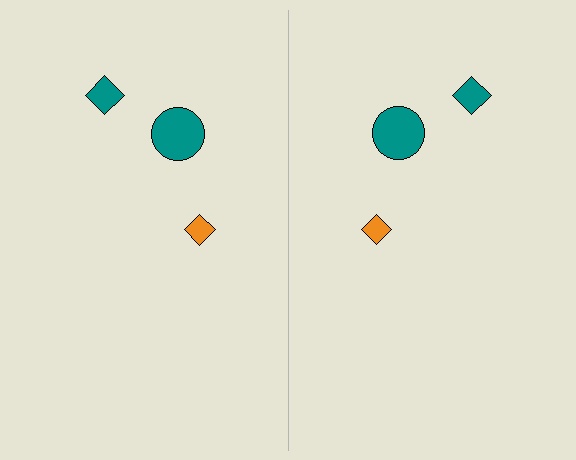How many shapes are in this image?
There are 6 shapes in this image.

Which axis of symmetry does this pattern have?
The pattern has a vertical axis of symmetry running through the center of the image.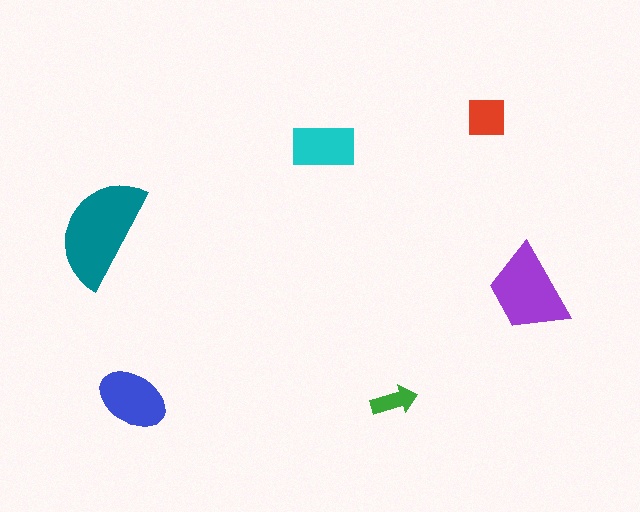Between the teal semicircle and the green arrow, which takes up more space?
The teal semicircle.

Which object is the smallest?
The green arrow.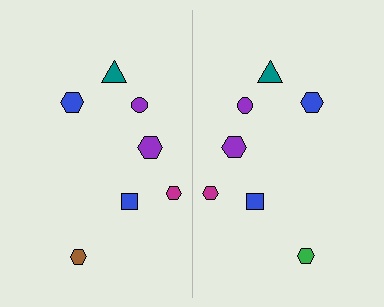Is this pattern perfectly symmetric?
No, the pattern is not perfectly symmetric. The green hexagon on the right side breaks the symmetry — its mirror counterpart is brown.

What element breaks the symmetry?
The green hexagon on the right side breaks the symmetry — its mirror counterpart is brown.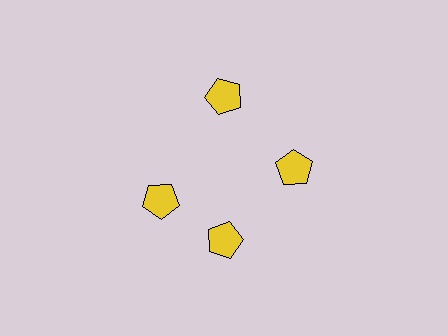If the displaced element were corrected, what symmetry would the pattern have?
It would have 4-fold rotational symmetry — the pattern would map onto itself every 90 degrees.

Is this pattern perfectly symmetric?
No. The 4 yellow pentagons are arranged in a ring, but one element near the 9 o'clock position is rotated out of alignment along the ring, breaking the 4-fold rotational symmetry.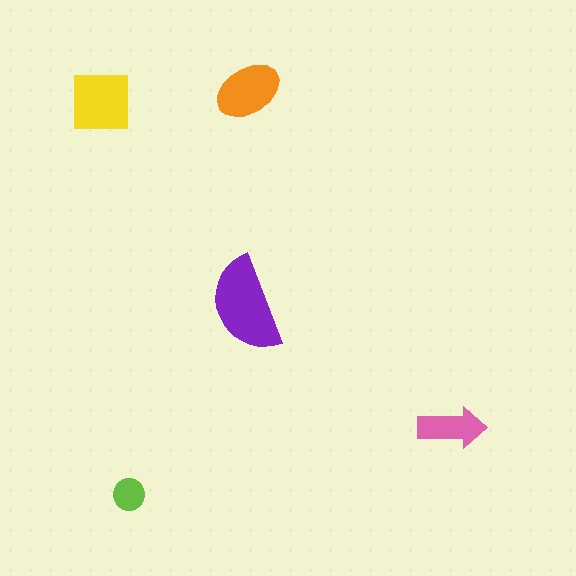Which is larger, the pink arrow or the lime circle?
The pink arrow.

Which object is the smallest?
The lime circle.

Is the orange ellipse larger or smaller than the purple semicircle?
Smaller.